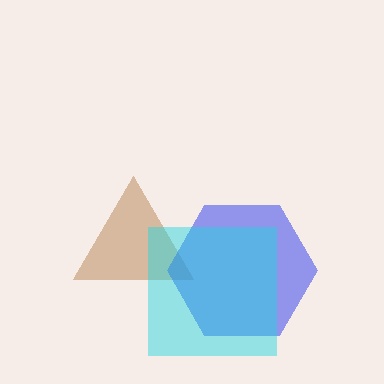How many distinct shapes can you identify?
There are 3 distinct shapes: a brown triangle, a blue hexagon, a cyan square.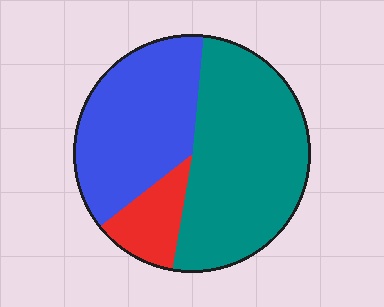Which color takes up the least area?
Red, at roughly 10%.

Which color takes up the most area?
Teal, at roughly 50%.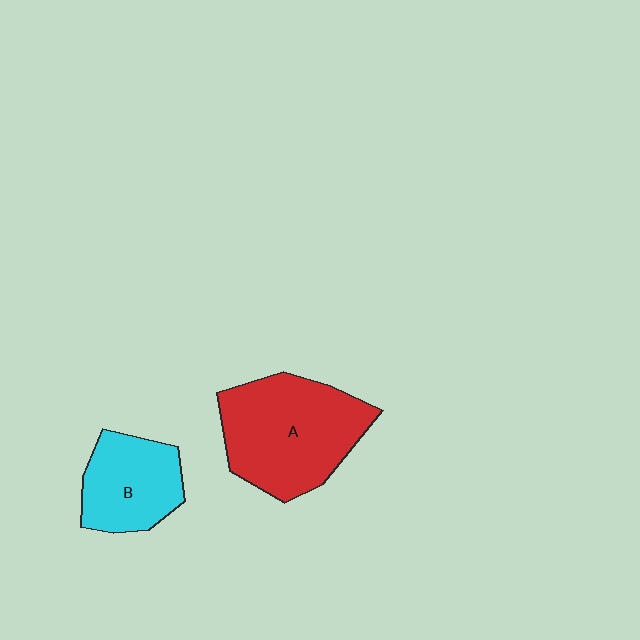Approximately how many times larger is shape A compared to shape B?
Approximately 1.6 times.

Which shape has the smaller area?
Shape B (cyan).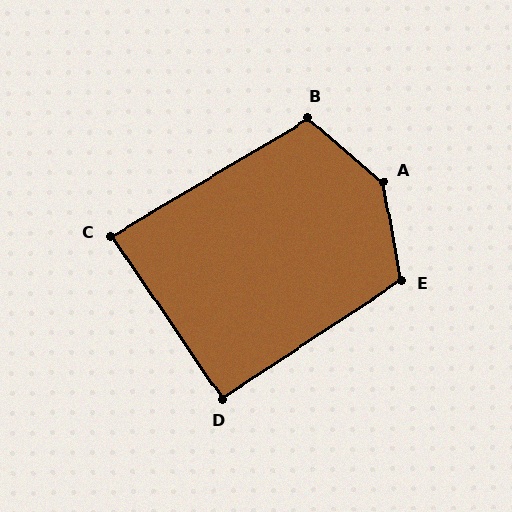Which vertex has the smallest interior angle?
C, at approximately 86 degrees.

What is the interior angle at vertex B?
Approximately 109 degrees (obtuse).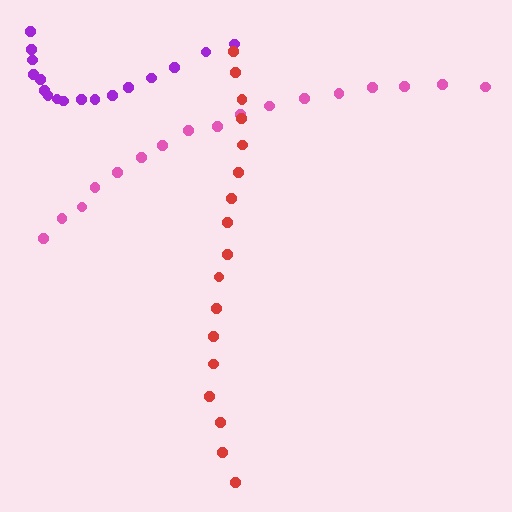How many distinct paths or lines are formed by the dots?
There are 3 distinct paths.